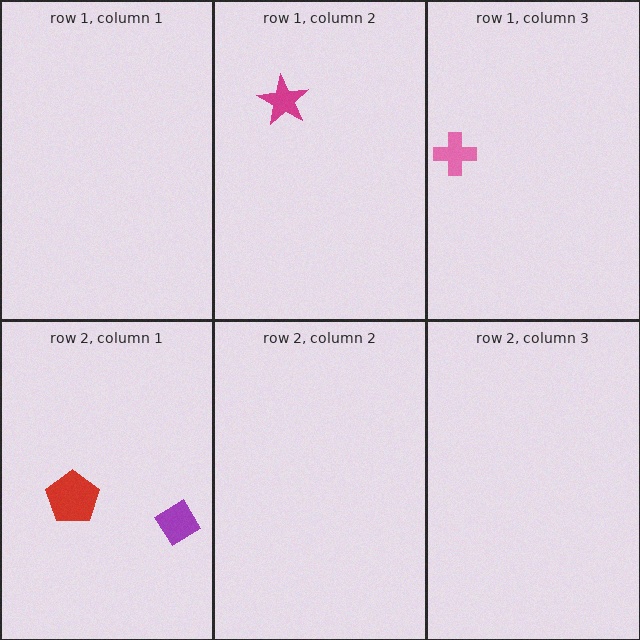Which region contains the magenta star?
The row 1, column 2 region.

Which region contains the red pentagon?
The row 2, column 1 region.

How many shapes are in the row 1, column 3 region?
1.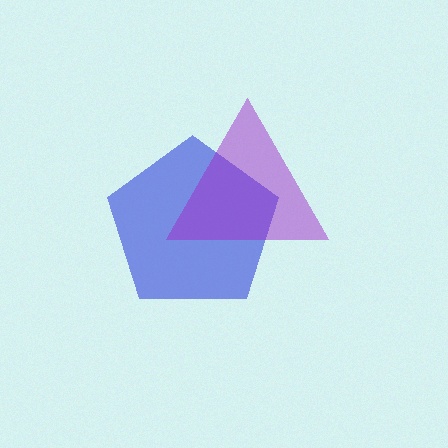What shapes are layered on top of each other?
The layered shapes are: a blue pentagon, a purple triangle.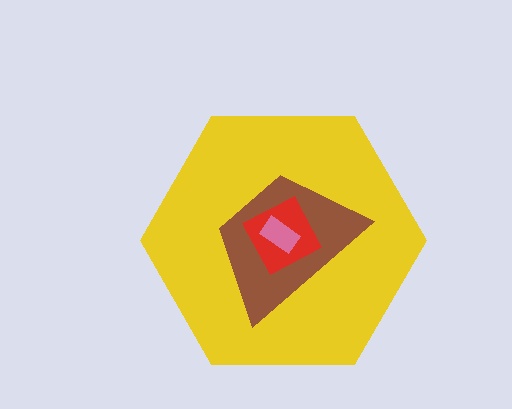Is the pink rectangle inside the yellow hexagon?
Yes.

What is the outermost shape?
The yellow hexagon.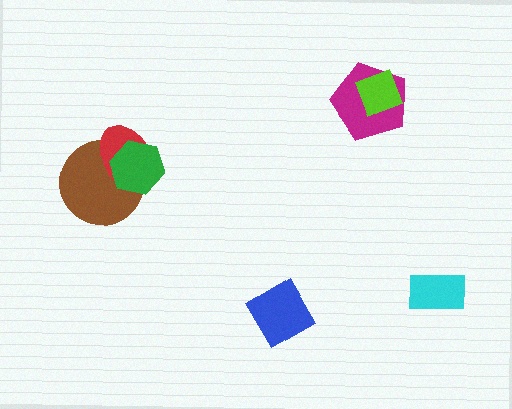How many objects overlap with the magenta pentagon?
1 object overlaps with the magenta pentagon.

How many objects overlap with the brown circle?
2 objects overlap with the brown circle.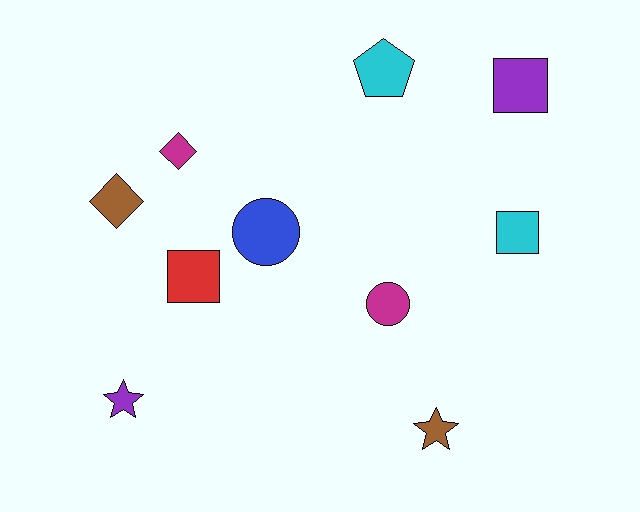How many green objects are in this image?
There are no green objects.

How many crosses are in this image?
There are no crosses.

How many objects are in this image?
There are 10 objects.